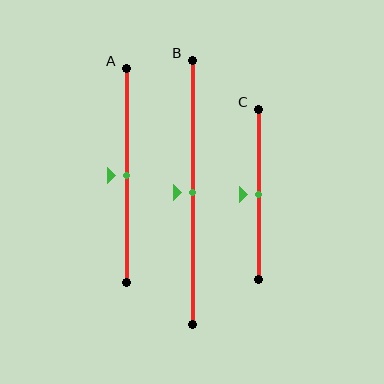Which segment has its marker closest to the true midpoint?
Segment A has its marker closest to the true midpoint.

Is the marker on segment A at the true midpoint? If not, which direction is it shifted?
Yes, the marker on segment A is at the true midpoint.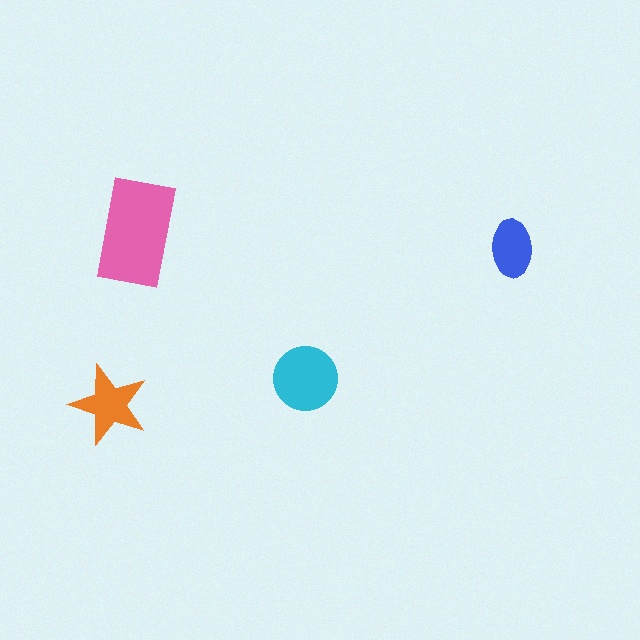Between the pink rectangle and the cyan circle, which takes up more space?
The pink rectangle.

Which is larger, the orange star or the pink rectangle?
The pink rectangle.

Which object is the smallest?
The blue ellipse.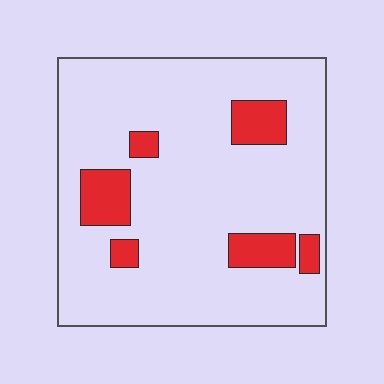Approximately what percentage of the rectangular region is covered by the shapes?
Approximately 15%.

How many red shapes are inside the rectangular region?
6.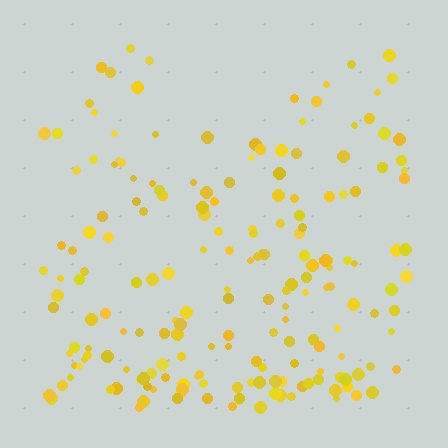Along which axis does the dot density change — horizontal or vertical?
Vertical.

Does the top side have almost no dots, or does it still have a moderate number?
Still a moderate number, just noticeably fewer than the bottom.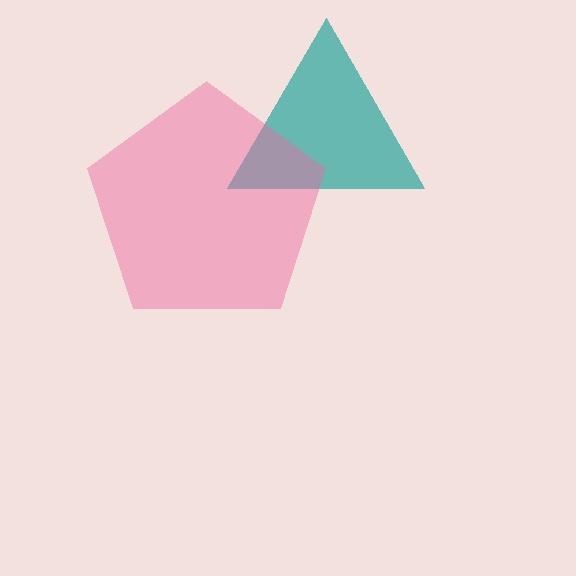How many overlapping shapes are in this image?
There are 2 overlapping shapes in the image.